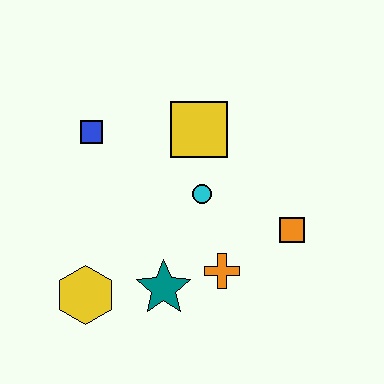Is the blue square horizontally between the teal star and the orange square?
No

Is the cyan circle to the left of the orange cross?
Yes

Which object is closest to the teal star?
The orange cross is closest to the teal star.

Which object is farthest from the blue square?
The orange square is farthest from the blue square.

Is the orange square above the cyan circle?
No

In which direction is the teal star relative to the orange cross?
The teal star is to the left of the orange cross.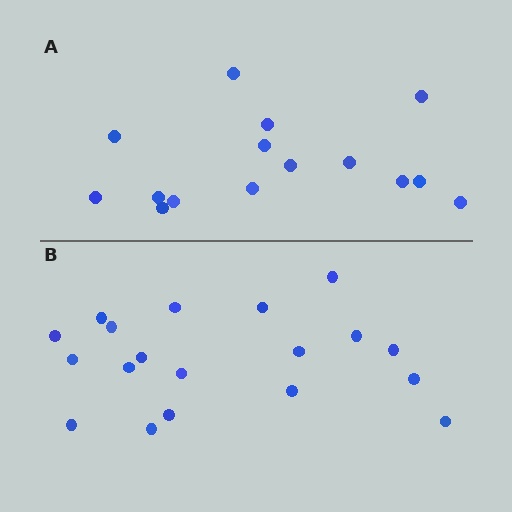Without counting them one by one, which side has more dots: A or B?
Region B (the bottom region) has more dots.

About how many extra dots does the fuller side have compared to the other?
Region B has about 4 more dots than region A.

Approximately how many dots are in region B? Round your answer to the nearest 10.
About 20 dots. (The exact count is 19, which rounds to 20.)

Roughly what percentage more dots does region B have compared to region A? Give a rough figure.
About 25% more.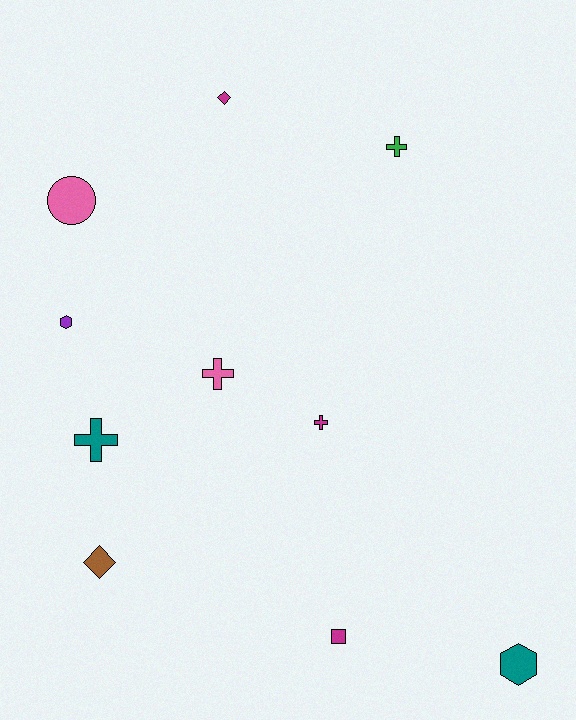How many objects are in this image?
There are 10 objects.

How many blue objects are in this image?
There are no blue objects.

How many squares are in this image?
There is 1 square.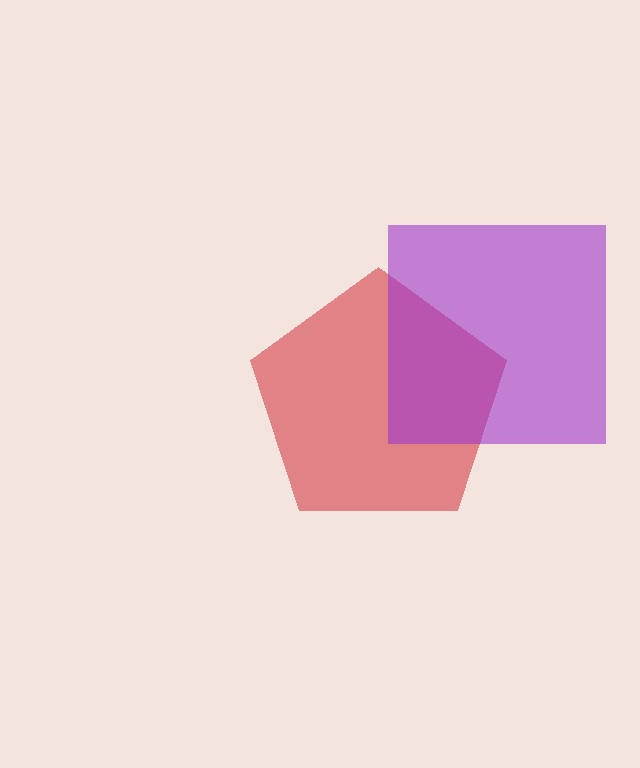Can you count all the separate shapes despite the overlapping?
Yes, there are 2 separate shapes.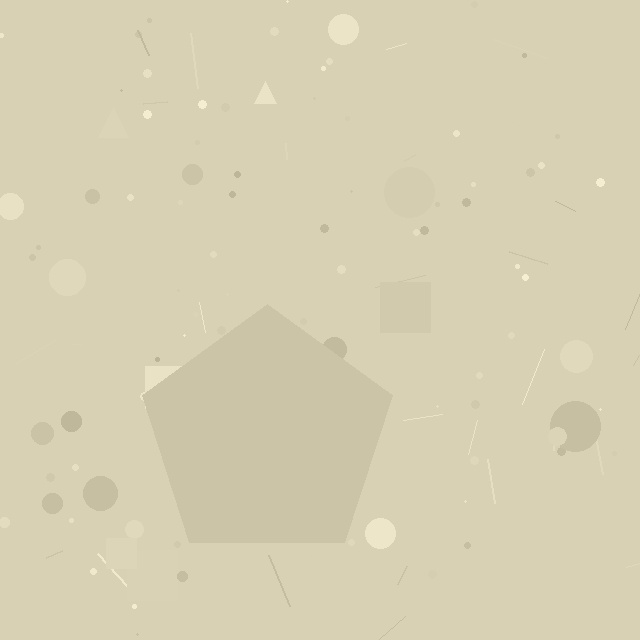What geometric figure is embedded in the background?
A pentagon is embedded in the background.